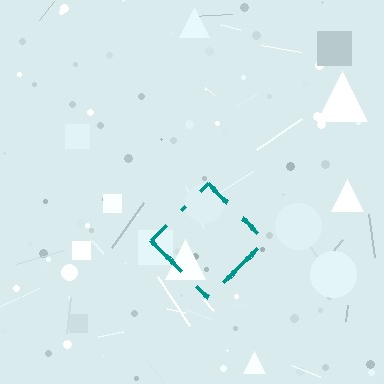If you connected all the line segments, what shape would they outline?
They would outline a diamond.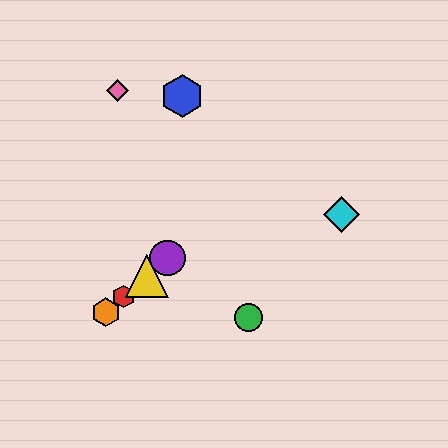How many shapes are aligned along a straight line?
4 shapes (the red hexagon, the yellow triangle, the purple circle, the orange hexagon) are aligned along a straight line.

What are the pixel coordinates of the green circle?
The green circle is at (248, 317).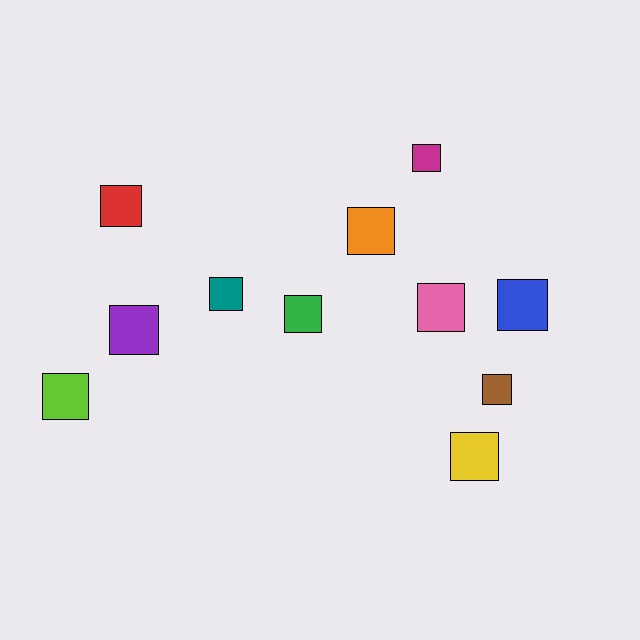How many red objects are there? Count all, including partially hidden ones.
There is 1 red object.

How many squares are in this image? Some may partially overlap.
There are 11 squares.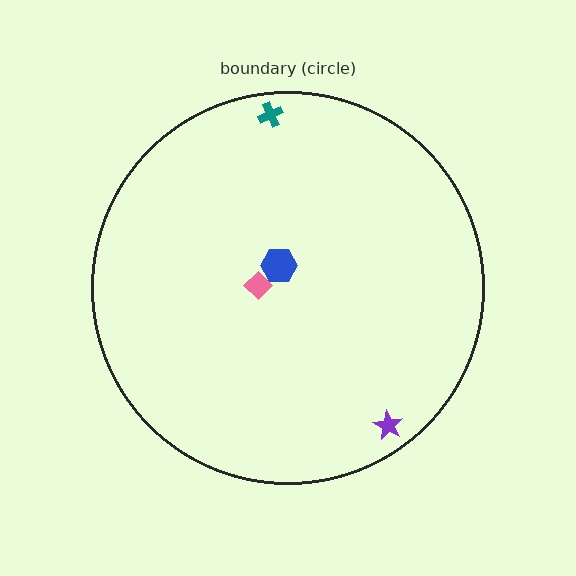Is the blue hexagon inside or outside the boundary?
Inside.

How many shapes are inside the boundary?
4 inside, 0 outside.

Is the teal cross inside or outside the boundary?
Inside.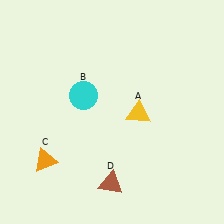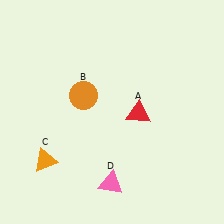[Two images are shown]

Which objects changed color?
A changed from yellow to red. B changed from cyan to orange. D changed from brown to pink.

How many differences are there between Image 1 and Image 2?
There are 3 differences between the two images.